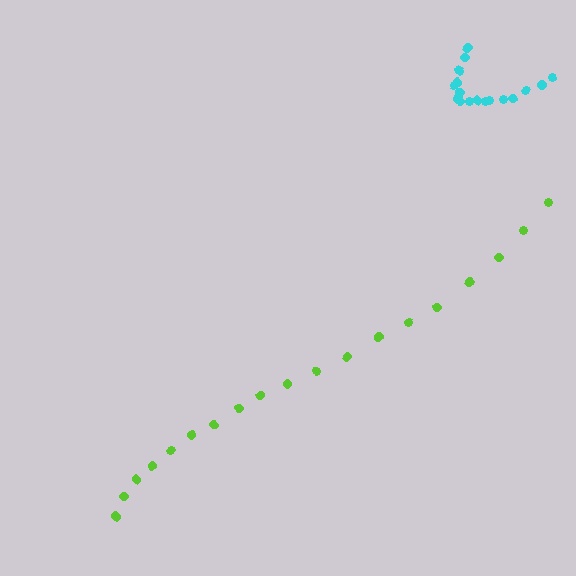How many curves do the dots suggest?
There are 2 distinct paths.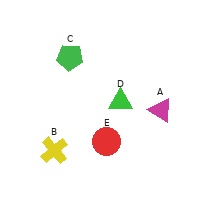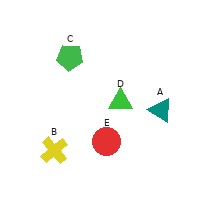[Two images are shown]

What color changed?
The triangle (A) changed from magenta in Image 1 to teal in Image 2.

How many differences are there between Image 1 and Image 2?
There is 1 difference between the two images.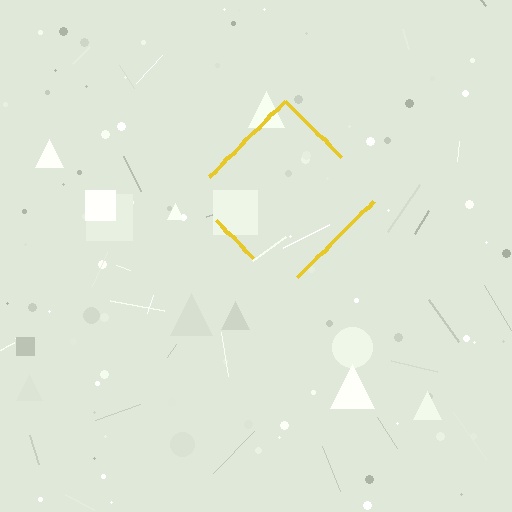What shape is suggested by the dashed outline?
The dashed outline suggests a diamond.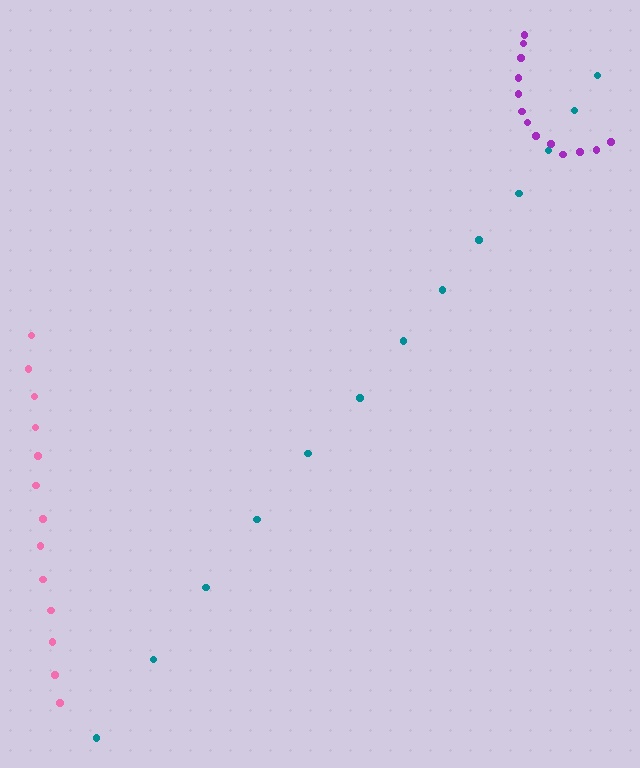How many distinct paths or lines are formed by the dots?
There are 3 distinct paths.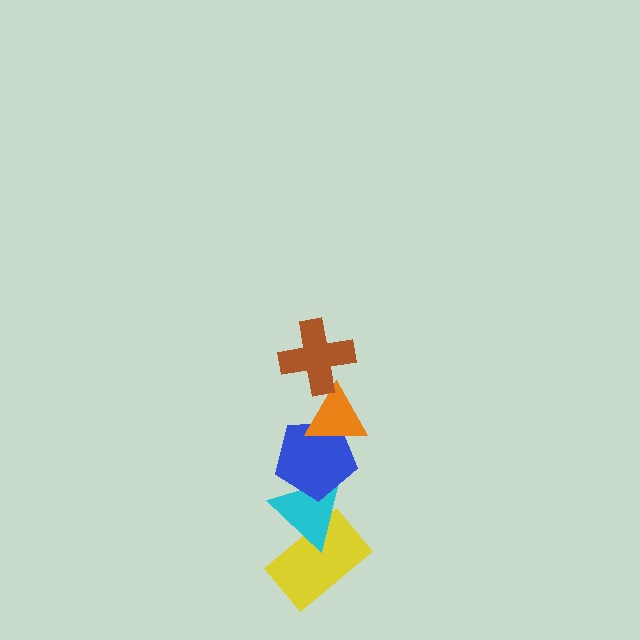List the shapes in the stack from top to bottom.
From top to bottom: the brown cross, the orange triangle, the blue pentagon, the cyan triangle, the yellow rectangle.